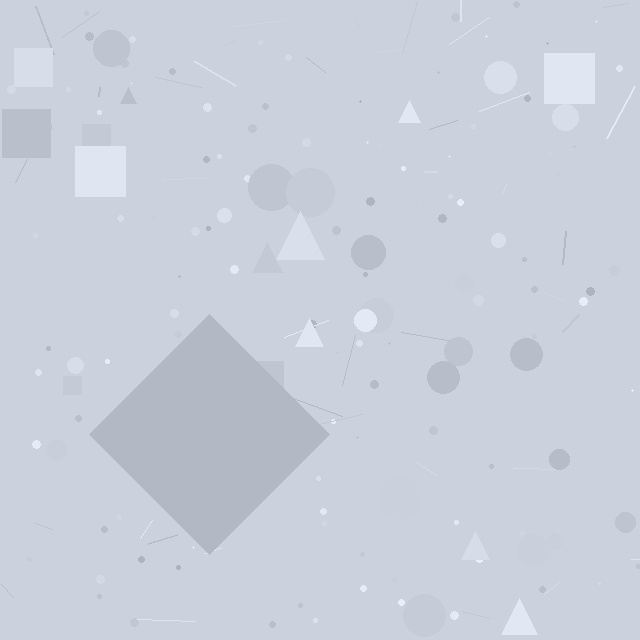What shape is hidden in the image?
A diamond is hidden in the image.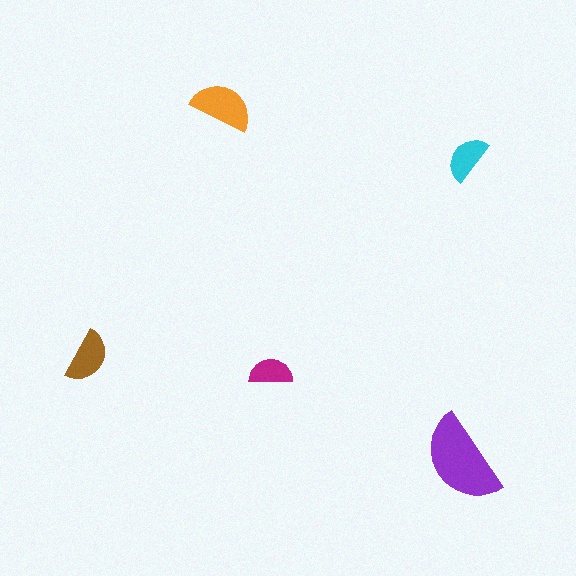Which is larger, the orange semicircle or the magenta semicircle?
The orange one.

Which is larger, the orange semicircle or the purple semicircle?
The purple one.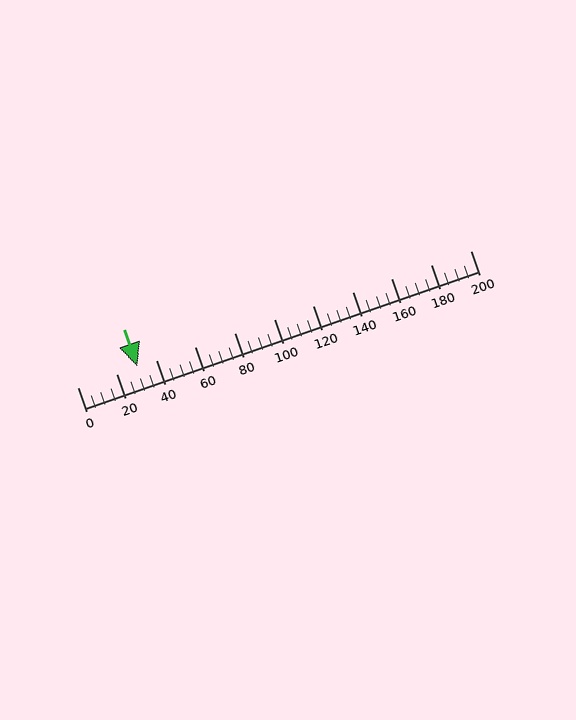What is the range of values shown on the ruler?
The ruler shows values from 0 to 200.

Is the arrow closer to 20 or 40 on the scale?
The arrow is closer to 40.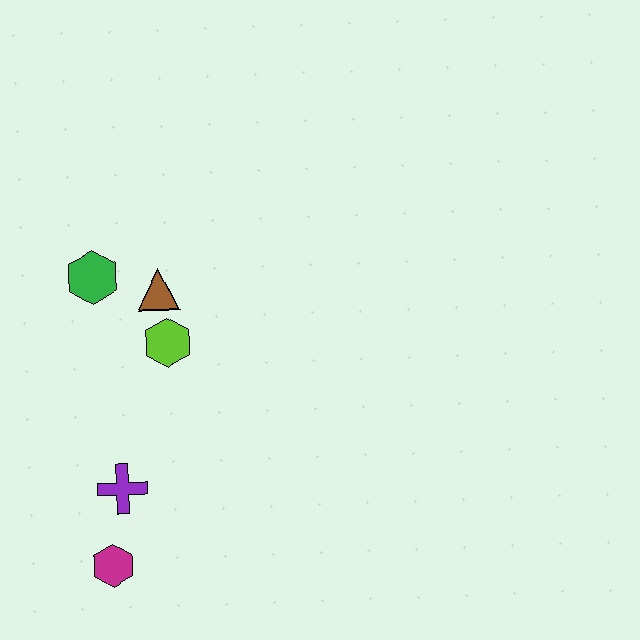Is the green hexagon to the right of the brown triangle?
No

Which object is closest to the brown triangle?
The lime hexagon is closest to the brown triangle.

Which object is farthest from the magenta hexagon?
The green hexagon is farthest from the magenta hexagon.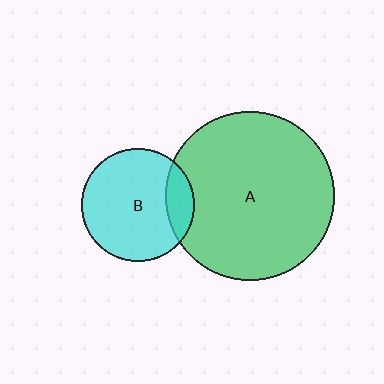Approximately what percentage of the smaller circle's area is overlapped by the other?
Approximately 15%.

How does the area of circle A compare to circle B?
Approximately 2.2 times.